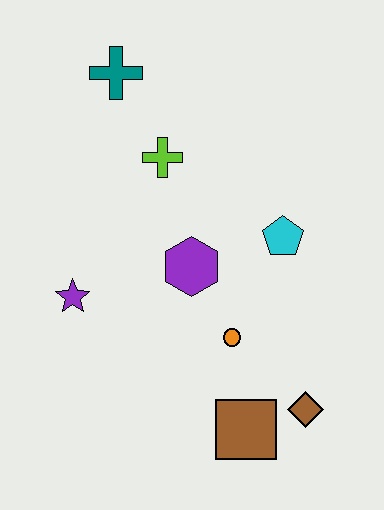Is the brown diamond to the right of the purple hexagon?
Yes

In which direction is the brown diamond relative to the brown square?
The brown diamond is to the right of the brown square.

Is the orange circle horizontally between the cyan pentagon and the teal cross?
Yes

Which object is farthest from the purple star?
The brown diamond is farthest from the purple star.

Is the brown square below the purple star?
Yes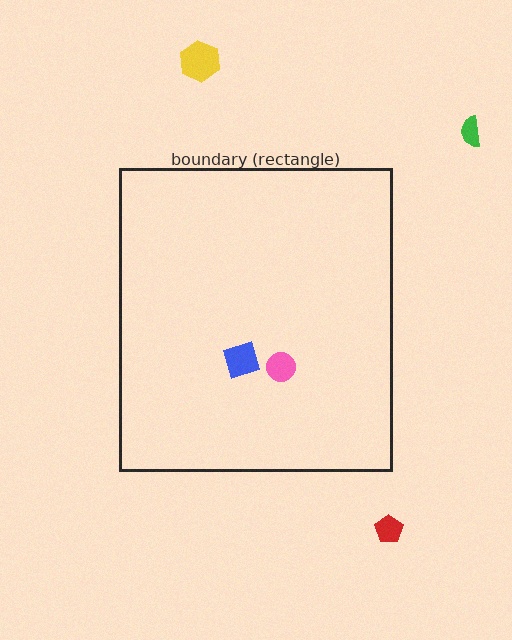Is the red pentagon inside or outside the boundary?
Outside.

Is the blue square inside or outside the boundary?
Inside.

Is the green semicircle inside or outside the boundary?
Outside.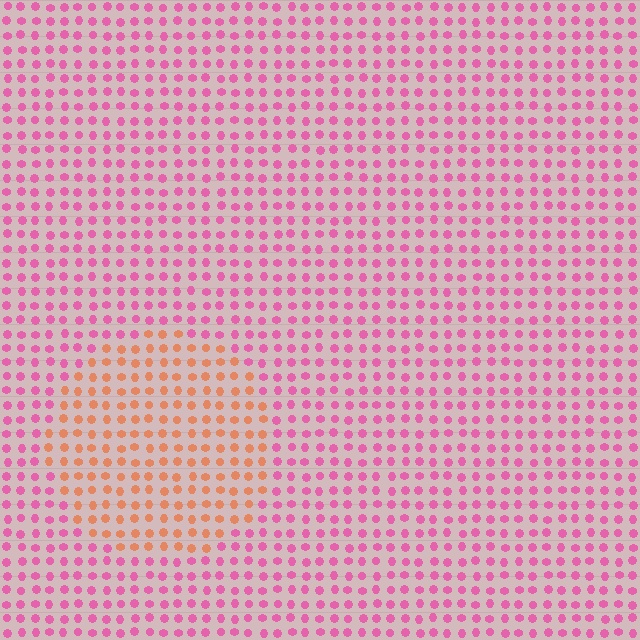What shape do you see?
I see a circle.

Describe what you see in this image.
The image is filled with small pink elements in a uniform arrangement. A circle-shaped region is visible where the elements are tinted to a slightly different hue, forming a subtle color boundary.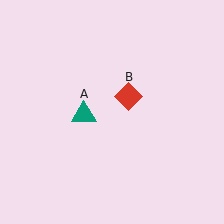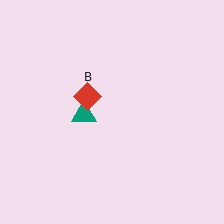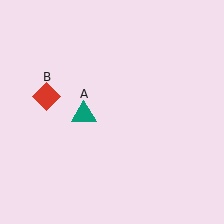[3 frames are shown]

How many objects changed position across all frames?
1 object changed position: red diamond (object B).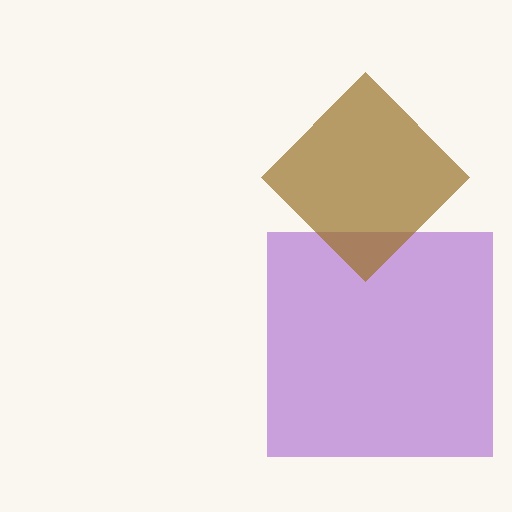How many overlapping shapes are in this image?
There are 2 overlapping shapes in the image.